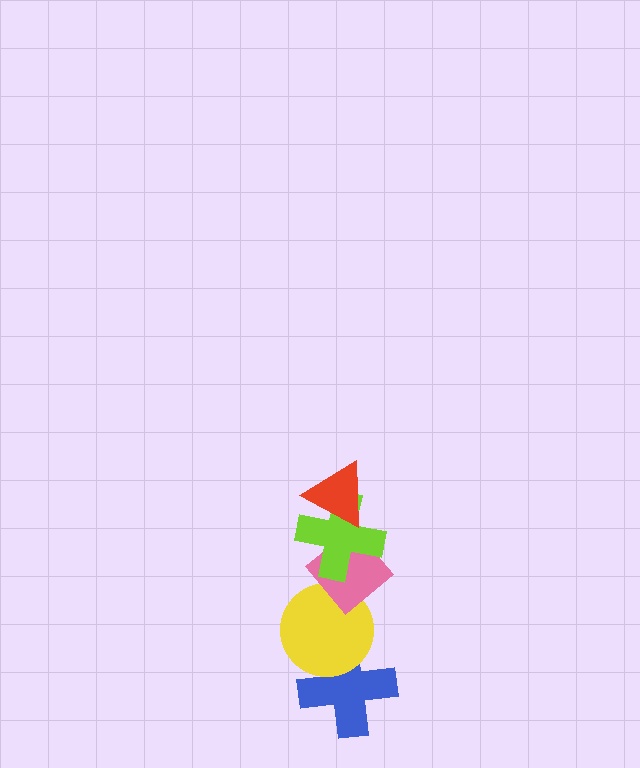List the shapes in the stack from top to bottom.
From top to bottom: the red triangle, the lime cross, the pink diamond, the yellow circle, the blue cross.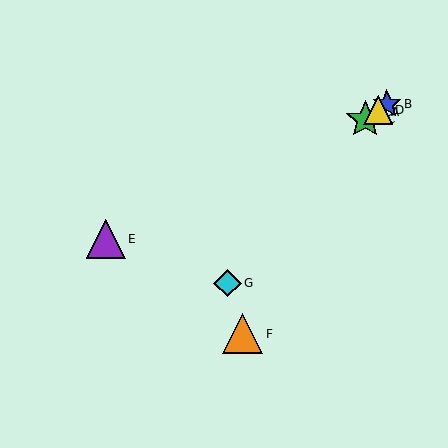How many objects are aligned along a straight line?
4 objects (A, B, C, D) are aligned along a straight line.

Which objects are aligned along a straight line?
Objects A, B, C, D are aligned along a straight line.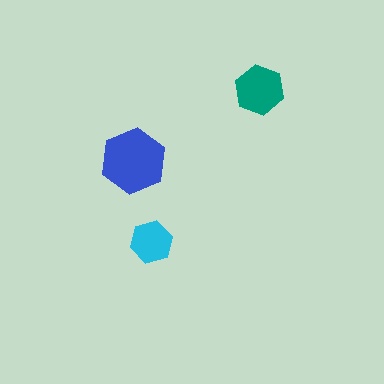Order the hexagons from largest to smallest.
the blue one, the teal one, the cyan one.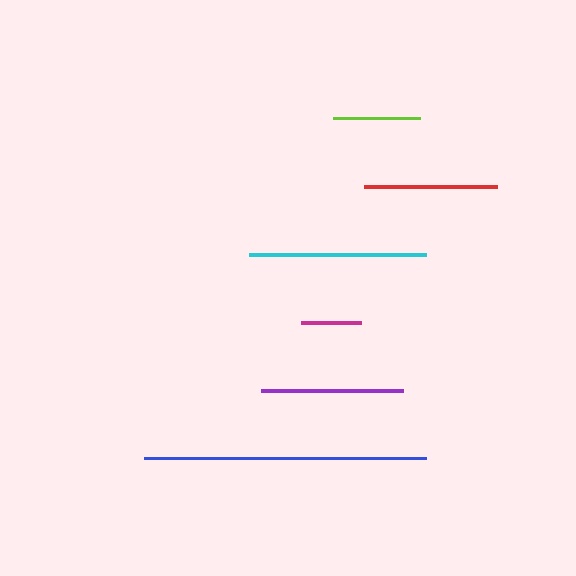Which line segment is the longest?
The blue line is the longest at approximately 282 pixels.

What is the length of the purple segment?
The purple segment is approximately 142 pixels long.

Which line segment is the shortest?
The magenta line is the shortest at approximately 61 pixels.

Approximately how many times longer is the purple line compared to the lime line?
The purple line is approximately 1.6 times the length of the lime line.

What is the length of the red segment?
The red segment is approximately 133 pixels long.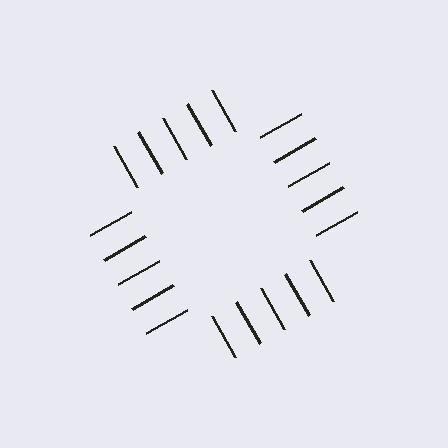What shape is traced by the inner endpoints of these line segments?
An illusory square — the line segments terminate on its edges but no continuous stroke is drawn.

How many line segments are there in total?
20 — 5 along each of the 4 edges.